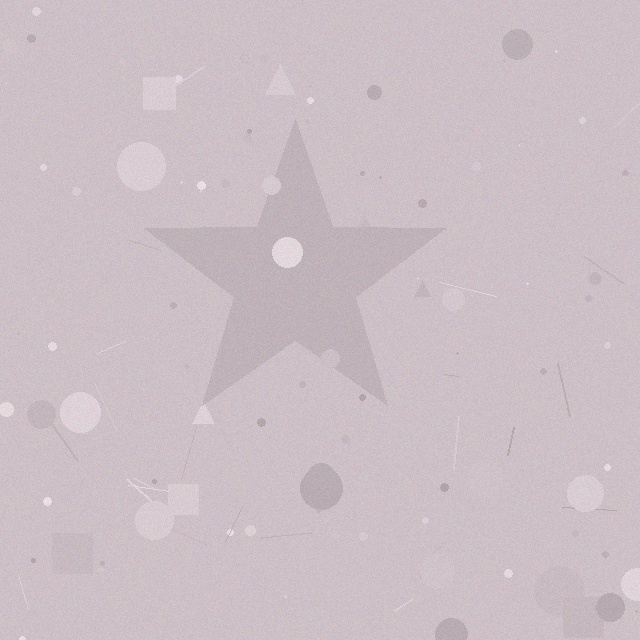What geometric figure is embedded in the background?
A star is embedded in the background.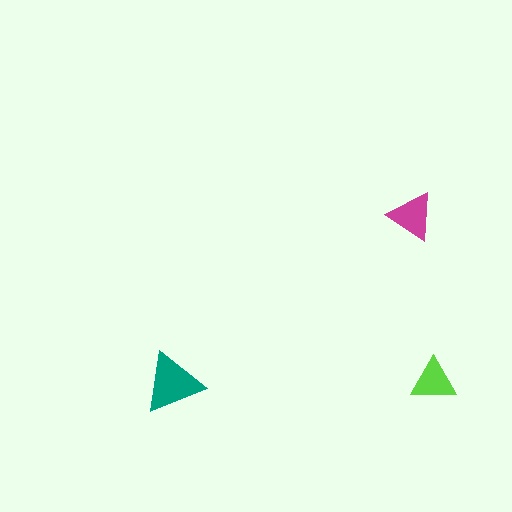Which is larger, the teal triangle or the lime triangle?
The teal one.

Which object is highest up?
The magenta triangle is topmost.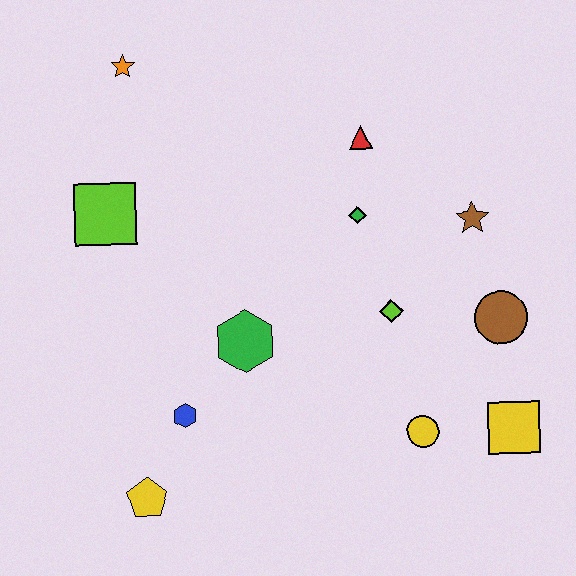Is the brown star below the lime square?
Yes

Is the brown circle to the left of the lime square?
No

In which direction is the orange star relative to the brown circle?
The orange star is to the left of the brown circle.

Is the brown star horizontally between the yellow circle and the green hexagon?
No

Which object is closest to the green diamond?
The red triangle is closest to the green diamond.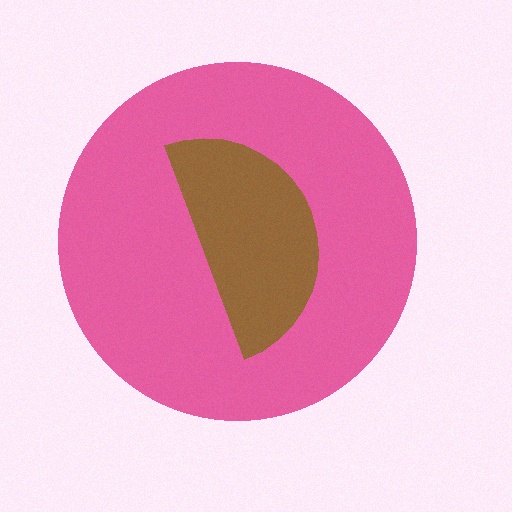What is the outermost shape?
The pink circle.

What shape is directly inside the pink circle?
The brown semicircle.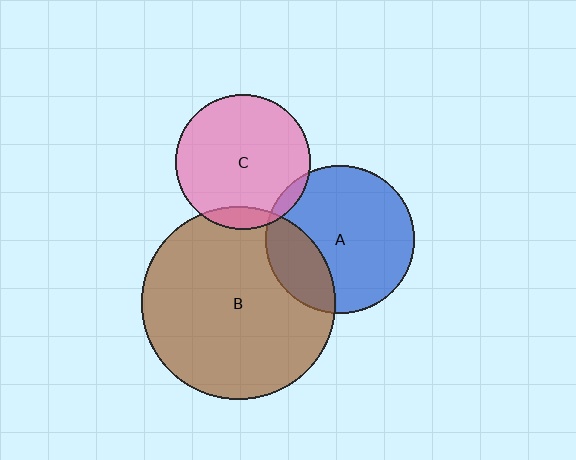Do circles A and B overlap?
Yes.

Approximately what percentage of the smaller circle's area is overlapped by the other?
Approximately 25%.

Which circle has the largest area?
Circle B (brown).